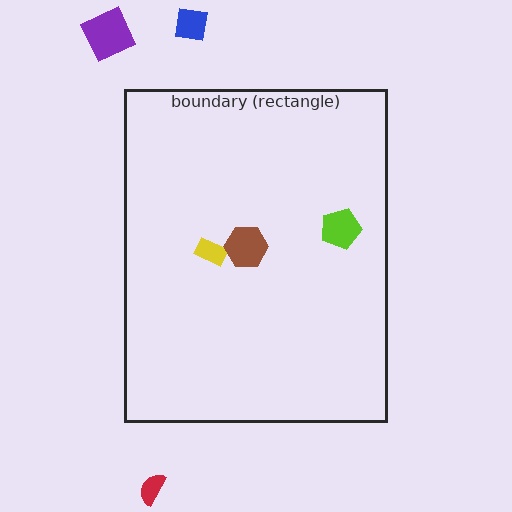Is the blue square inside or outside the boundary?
Outside.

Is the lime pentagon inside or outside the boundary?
Inside.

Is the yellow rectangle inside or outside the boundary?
Inside.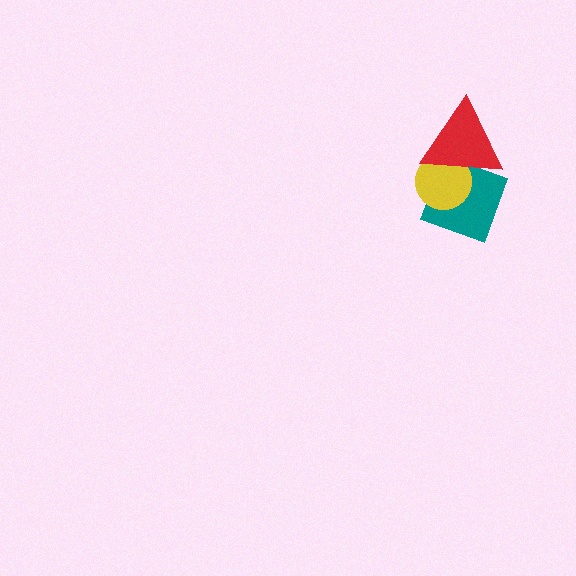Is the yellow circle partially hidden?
Yes, it is partially covered by another shape.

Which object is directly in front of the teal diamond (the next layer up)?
The yellow circle is directly in front of the teal diamond.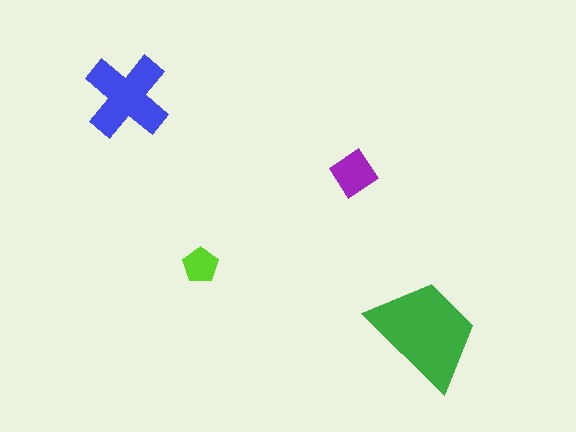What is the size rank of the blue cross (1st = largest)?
2nd.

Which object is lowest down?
The green trapezoid is bottommost.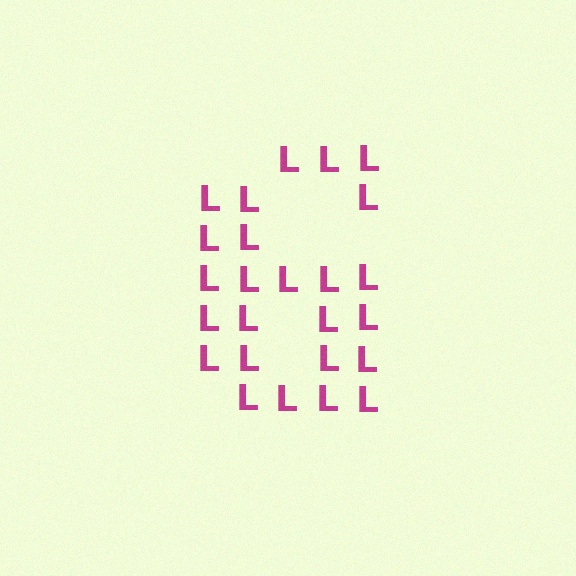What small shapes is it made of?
It is made of small letter L's.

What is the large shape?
The large shape is the digit 6.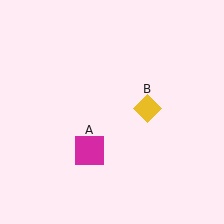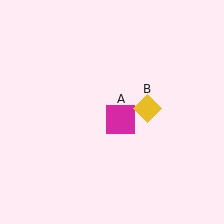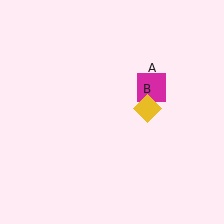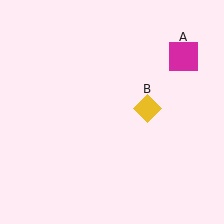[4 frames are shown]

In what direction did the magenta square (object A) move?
The magenta square (object A) moved up and to the right.